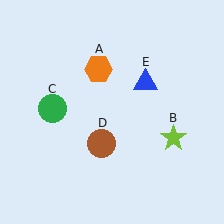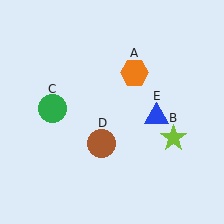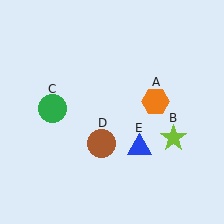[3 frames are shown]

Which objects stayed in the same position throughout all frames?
Lime star (object B) and green circle (object C) and brown circle (object D) remained stationary.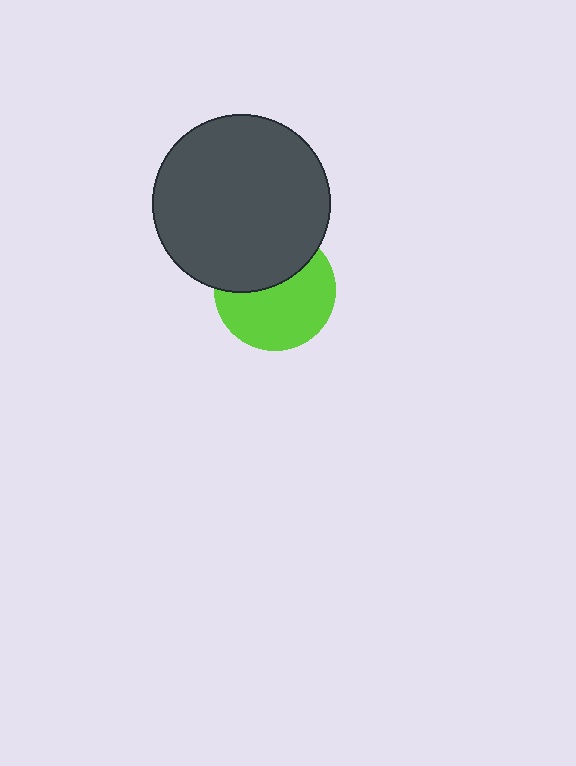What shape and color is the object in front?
The object in front is a dark gray circle.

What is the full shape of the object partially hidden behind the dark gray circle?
The partially hidden object is a lime circle.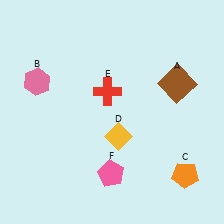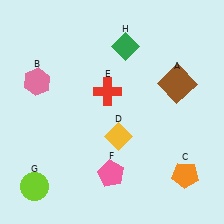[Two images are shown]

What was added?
A lime circle (G), a green diamond (H) were added in Image 2.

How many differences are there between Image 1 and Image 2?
There are 2 differences between the two images.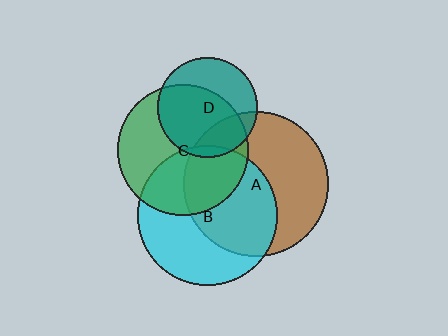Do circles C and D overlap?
Yes.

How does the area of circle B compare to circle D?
Approximately 1.9 times.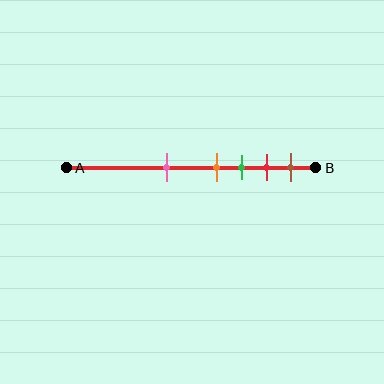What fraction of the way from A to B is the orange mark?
The orange mark is approximately 60% (0.6) of the way from A to B.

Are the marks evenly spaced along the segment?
No, the marks are not evenly spaced.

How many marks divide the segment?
There are 5 marks dividing the segment.